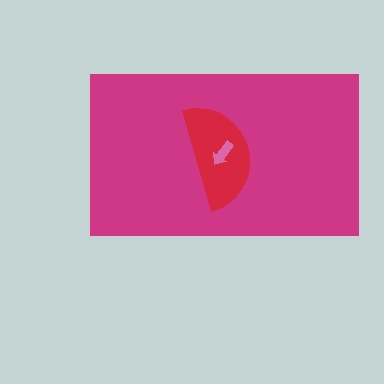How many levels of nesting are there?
3.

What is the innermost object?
The pink arrow.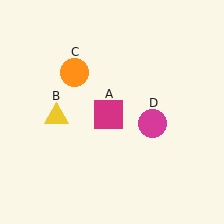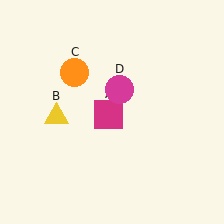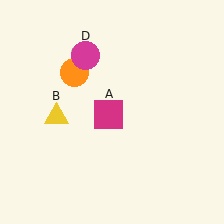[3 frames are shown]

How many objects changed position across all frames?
1 object changed position: magenta circle (object D).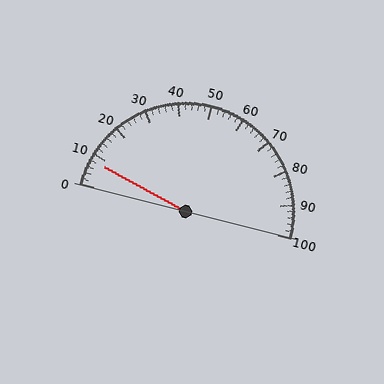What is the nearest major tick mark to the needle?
The nearest major tick mark is 10.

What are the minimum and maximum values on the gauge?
The gauge ranges from 0 to 100.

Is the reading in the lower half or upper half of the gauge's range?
The reading is in the lower half of the range (0 to 100).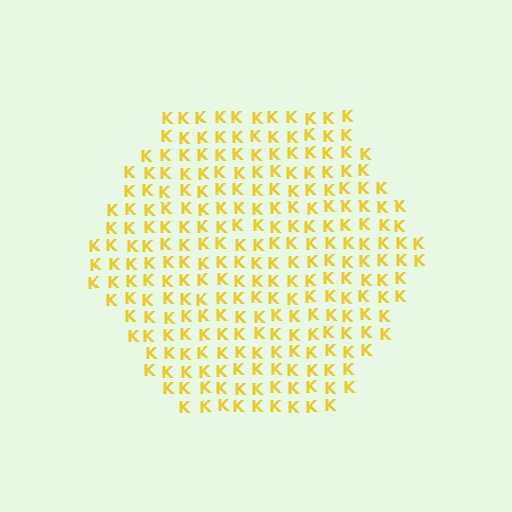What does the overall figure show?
The overall figure shows a hexagon.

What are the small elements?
The small elements are letter K's.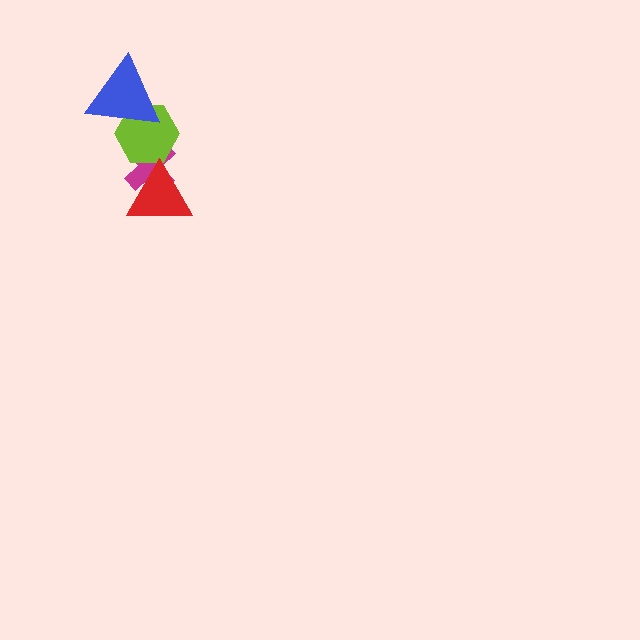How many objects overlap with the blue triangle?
1 object overlaps with the blue triangle.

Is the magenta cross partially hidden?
Yes, it is partially covered by another shape.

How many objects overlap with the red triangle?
2 objects overlap with the red triangle.